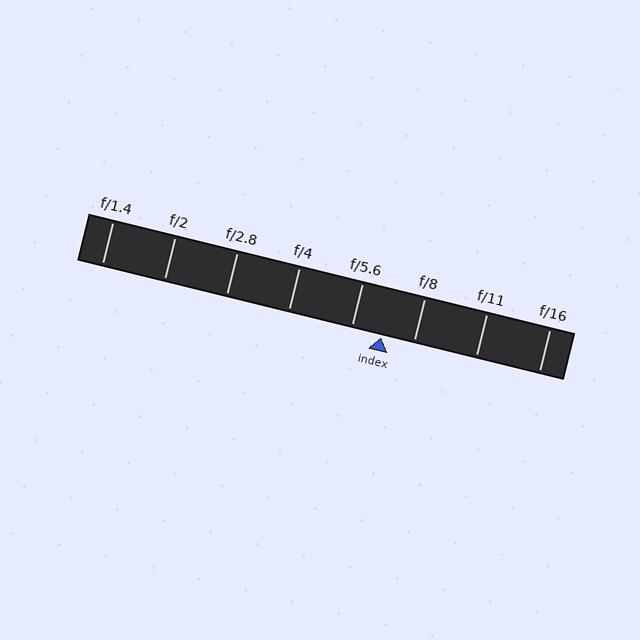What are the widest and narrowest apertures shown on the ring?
The widest aperture shown is f/1.4 and the narrowest is f/16.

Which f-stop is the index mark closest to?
The index mark is closest to f/5.6.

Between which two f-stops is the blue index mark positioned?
The index mark is between f/5.6 and f/8.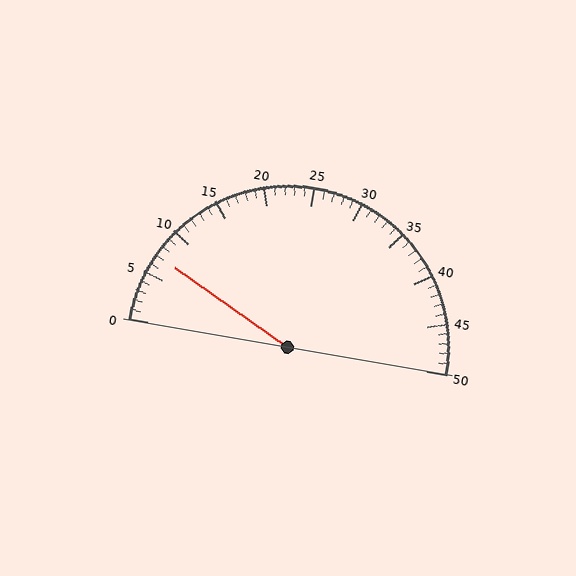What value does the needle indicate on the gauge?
The needle indicates approximately 7.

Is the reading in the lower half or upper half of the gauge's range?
The reading is in the lower half of the range (0 to 50).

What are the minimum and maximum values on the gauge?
The gauge ranges from 0 to 50.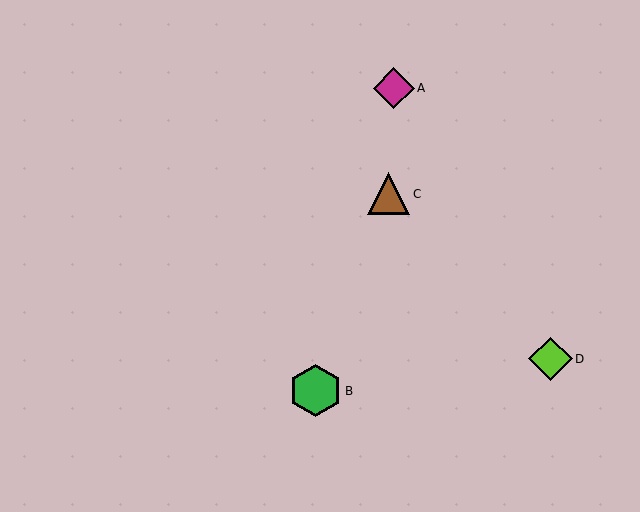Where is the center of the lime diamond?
The center of the lime diamond is at (550, 359).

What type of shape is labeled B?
Shape B is a green hexagon.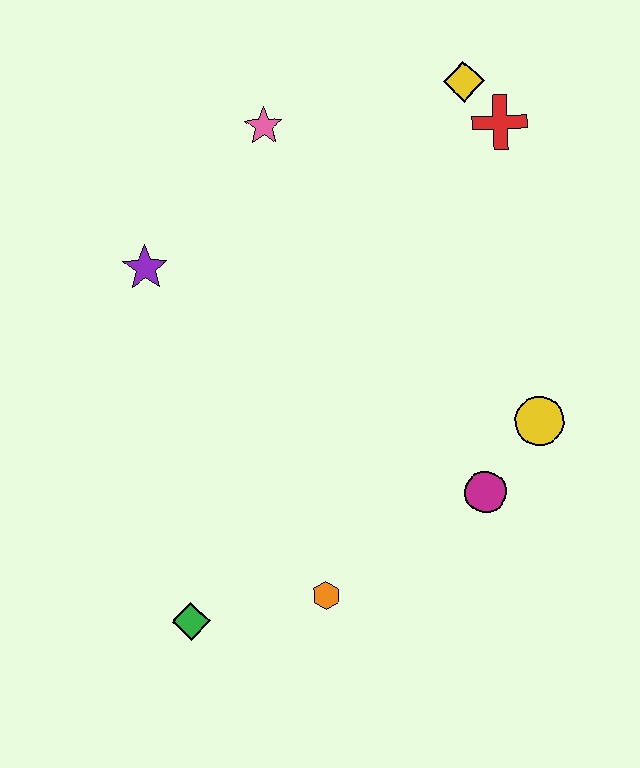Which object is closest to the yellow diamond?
The red cross is closest to the yellow diamond.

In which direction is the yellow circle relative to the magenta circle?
The yellow circle is above the magenta circle.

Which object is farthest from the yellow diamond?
The green diamond is farthest from the yellow diamond.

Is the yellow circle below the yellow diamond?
Yes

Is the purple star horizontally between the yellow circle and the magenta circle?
No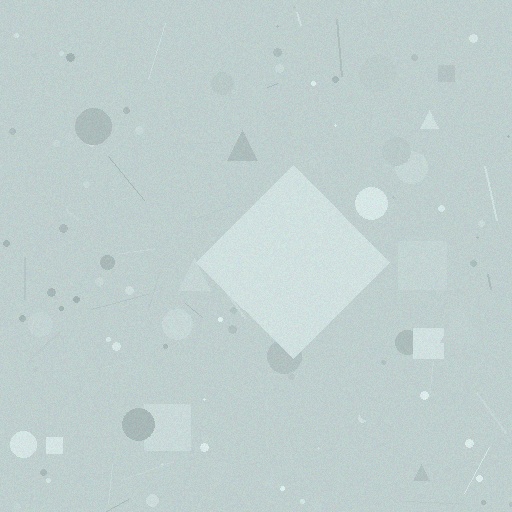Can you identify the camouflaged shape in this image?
The camouflaged shape is a diamond.